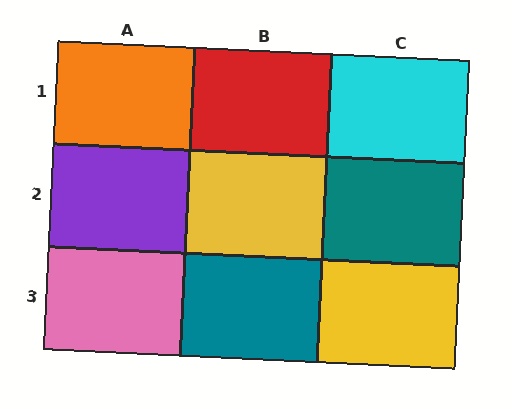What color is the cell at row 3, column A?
Pink.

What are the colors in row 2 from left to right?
Purple, yellow, teal.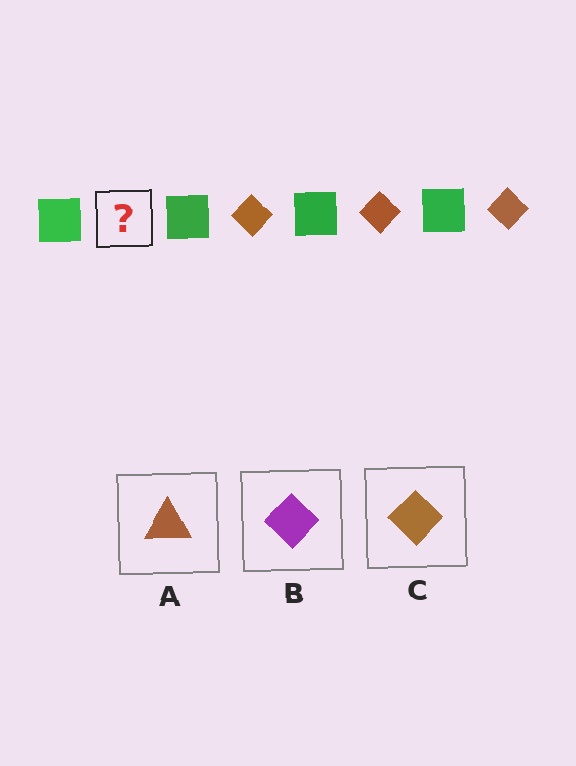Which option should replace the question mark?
Option C.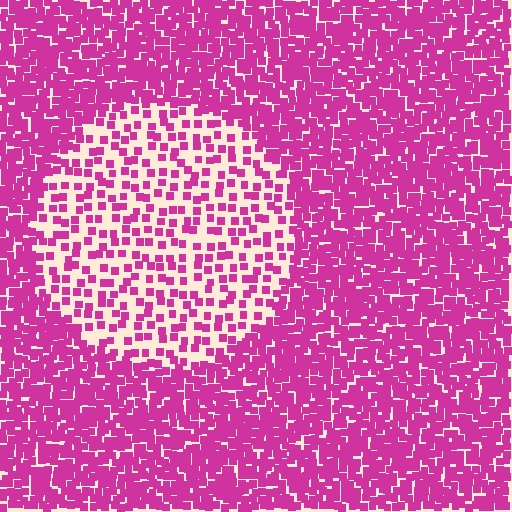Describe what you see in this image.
The image contains small magenta elements arranged at two different densities. A circle-shaped region is visible where the elements are less densely packed than the surrounding area.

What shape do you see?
I see a circle.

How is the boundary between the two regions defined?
The boundary is defined by a change in element density (approximately 2.6x ratio). All elements are the same color, size, and shape.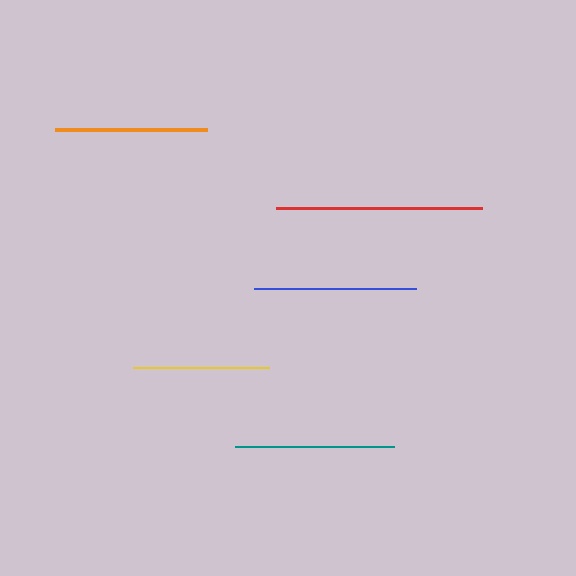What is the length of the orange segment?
The orange segment is approximately 153 pixels long.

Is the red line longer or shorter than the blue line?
The red line is longer than the blue line.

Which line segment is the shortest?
The yellow line is the shortest at approximately 136 pixels.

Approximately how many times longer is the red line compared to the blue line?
The red line is approximately 1.3 times the length of the blue line.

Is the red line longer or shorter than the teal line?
The red line is longer than the teal line.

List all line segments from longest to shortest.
From longest to shortest: red, blue, teal, orange, yellow.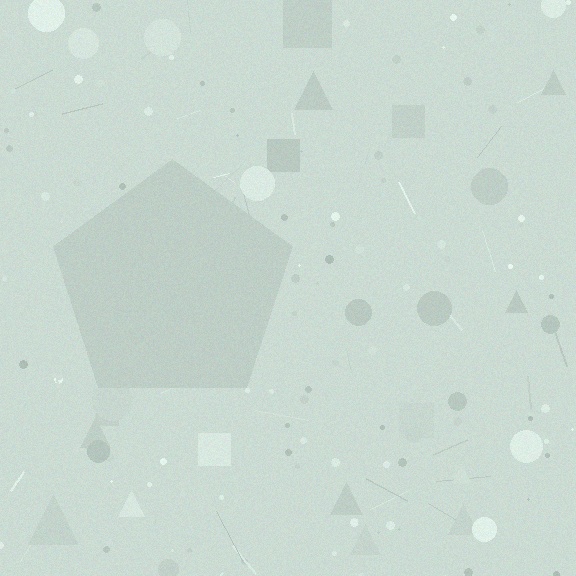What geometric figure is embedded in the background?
A pentagon is embedded in the background.